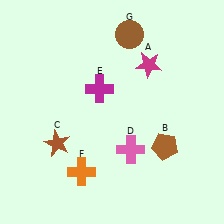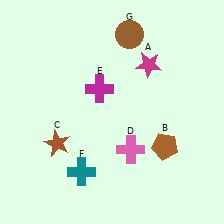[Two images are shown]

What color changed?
The cross (F) changed from orange in Image 1 to teal in Image 2.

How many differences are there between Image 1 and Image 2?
There is 1 difference between the two images.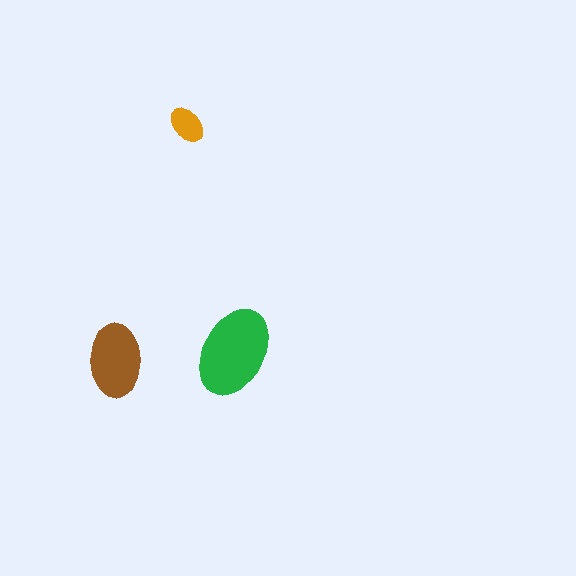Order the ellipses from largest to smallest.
the green one, the brown one, the orange one.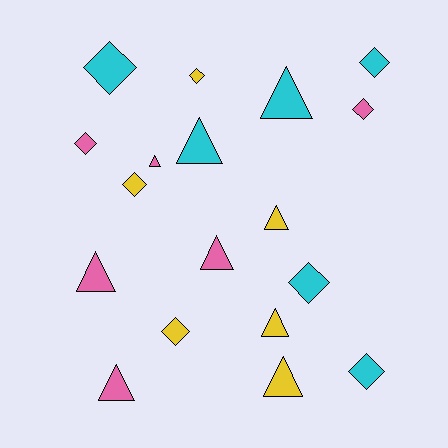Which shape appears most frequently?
Diamond, with 9 objects.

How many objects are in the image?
There are 18 objects.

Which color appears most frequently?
Pink, with 6 objects.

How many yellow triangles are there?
There are 3 yellow triangles.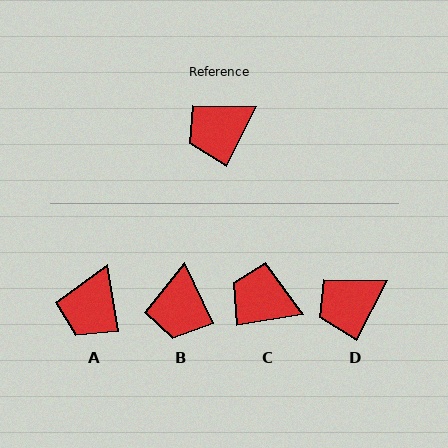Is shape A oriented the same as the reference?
No, it is off by about 37 degrees.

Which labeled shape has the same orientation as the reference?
D.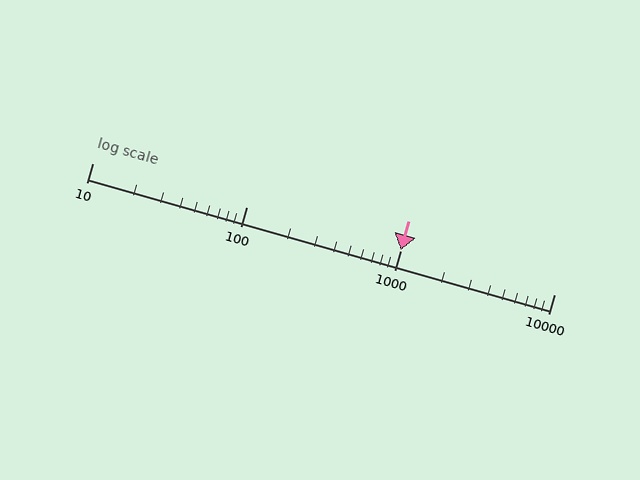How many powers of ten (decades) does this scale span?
The scale spans 3 decades, from 10 to 10000.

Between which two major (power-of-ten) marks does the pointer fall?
The pointer is between 1000 and 10000.